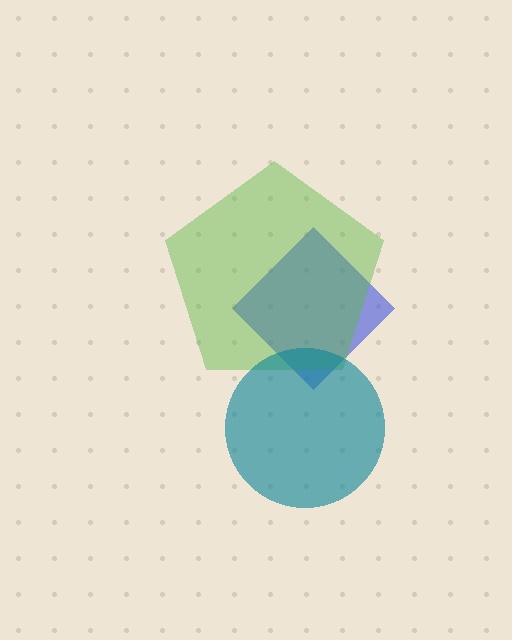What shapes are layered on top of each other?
The layered shapes are: a blue diamond, a lime pentagon, a teal circle.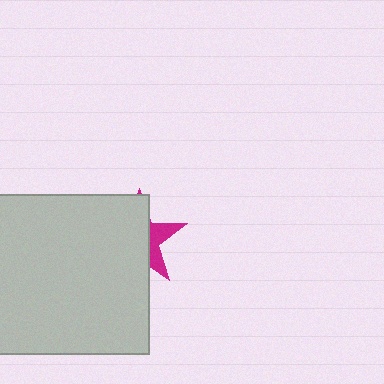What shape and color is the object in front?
The object in front is a light gray square.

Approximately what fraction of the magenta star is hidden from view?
Roughly 70% of the magenta star is hidden behind the light gray square.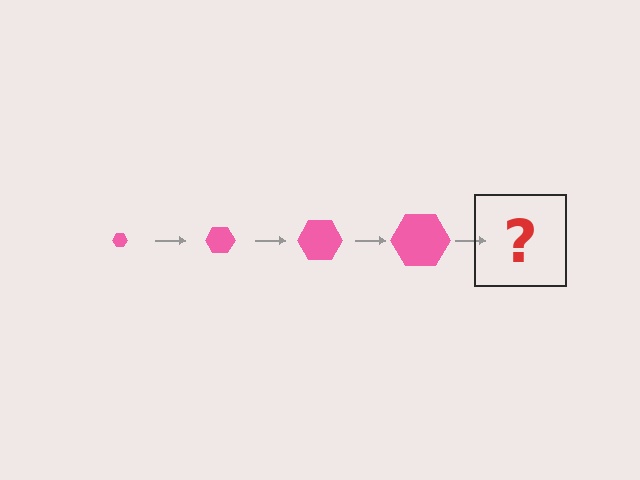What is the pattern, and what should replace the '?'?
The pattern is that the hexagon gets progressively larger each step. The '?' should be a pink hexagon, larger than the previous one.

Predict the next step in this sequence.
The next step is a pink hexagon, larger than the previous one.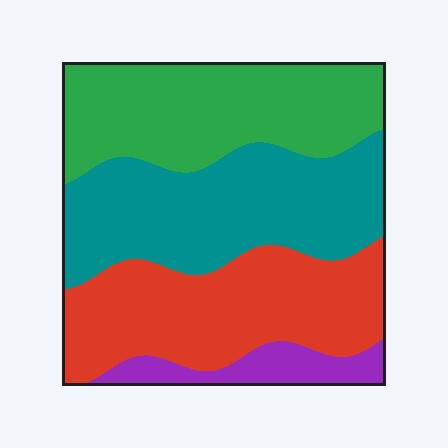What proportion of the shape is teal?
Teal covers roughly 30% of the shape.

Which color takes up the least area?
Purple, at roughly 10%.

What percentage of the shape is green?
Green takes up about one third (1/3) of the shape.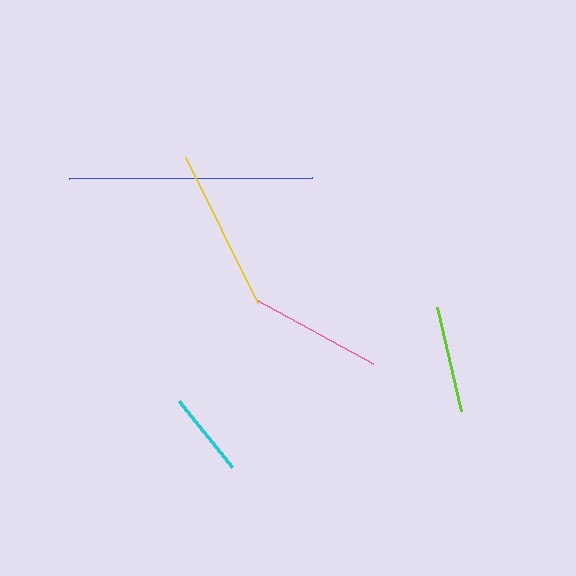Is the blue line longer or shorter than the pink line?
The blue line is longer than the pink line.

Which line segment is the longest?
The blue line is the longest at approximately 243 pixels.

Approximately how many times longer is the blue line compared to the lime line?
The blue line is approximately 2.3 times the length of the lime line.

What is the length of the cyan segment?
The cyan segment is approximately 84 pixels long.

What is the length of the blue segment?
The blue segment is approximately 243 pixels long.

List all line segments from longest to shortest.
From longest to shortest: blue, yellow, pink, lime, cyan.